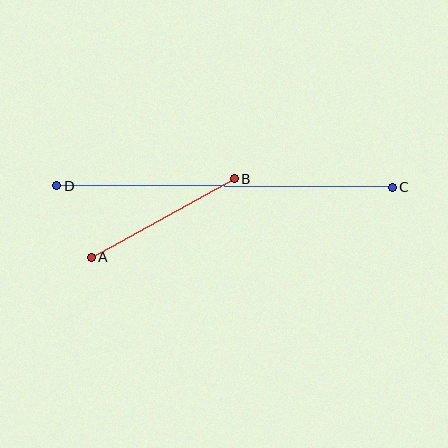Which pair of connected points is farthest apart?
Points C and D are farthest apart.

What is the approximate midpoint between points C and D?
The midpoint is at approximately (224, 187) pixels.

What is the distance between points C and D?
The distance is approximately 335 pixels.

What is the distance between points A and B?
The distance is approximately 163 pixels.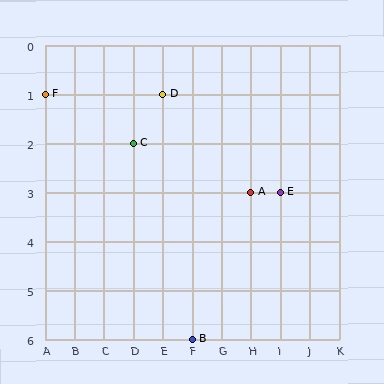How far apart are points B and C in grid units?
Points B and C are 2 columns and 4 rows apart (about 4.5 grid units diagonally).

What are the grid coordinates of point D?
Point D is at grid coordinates (E, 1).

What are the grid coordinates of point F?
Point F is at grid coordinates (A, 1).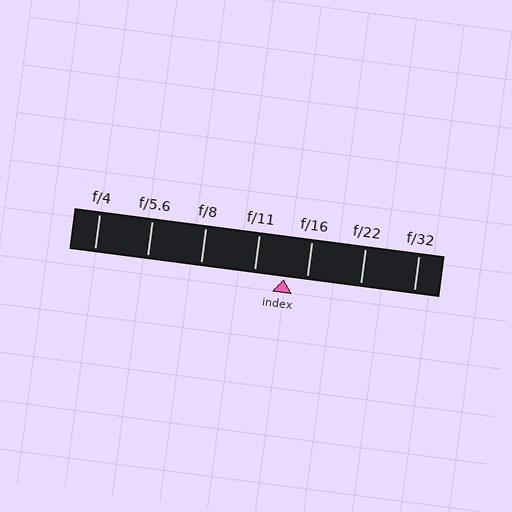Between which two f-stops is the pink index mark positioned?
The index mark is between f/11 and f/16.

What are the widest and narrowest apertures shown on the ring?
The widest aperture shown is f/4 and the narrowest is f/32.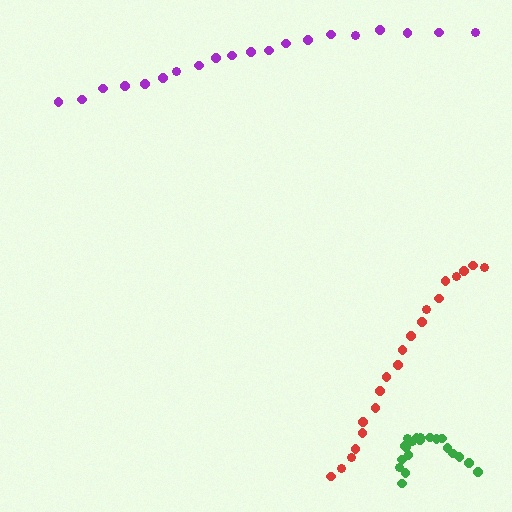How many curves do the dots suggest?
There are 3 distinct paths.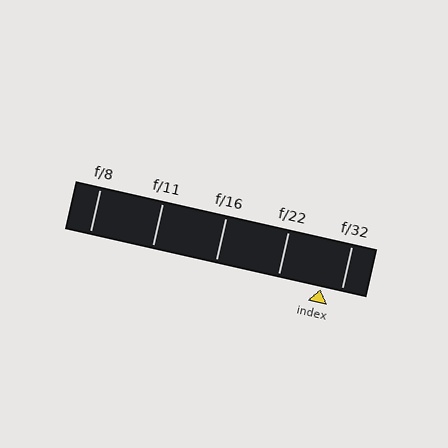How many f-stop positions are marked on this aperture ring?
There are 5 f-stop positions marked.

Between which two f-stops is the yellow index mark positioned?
The index mark is between f/22 and f/32.